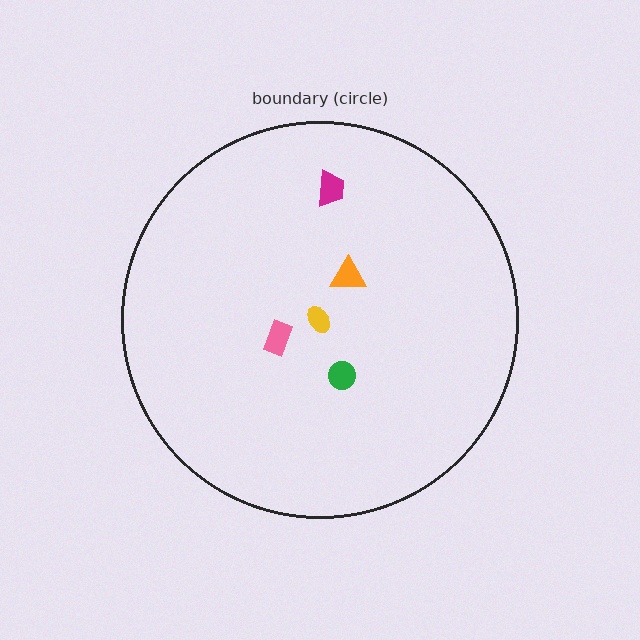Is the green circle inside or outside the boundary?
Inside.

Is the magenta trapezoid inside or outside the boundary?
Inside.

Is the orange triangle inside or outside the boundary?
Inside.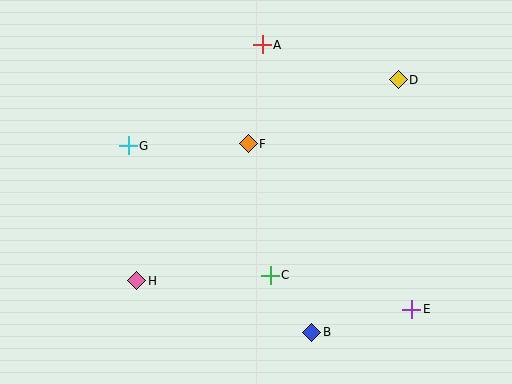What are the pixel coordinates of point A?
Point A is at (262, 45).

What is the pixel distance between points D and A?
The distance between D and A is 140 pixels.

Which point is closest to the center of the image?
Point F at (248, 144) is closest to the center.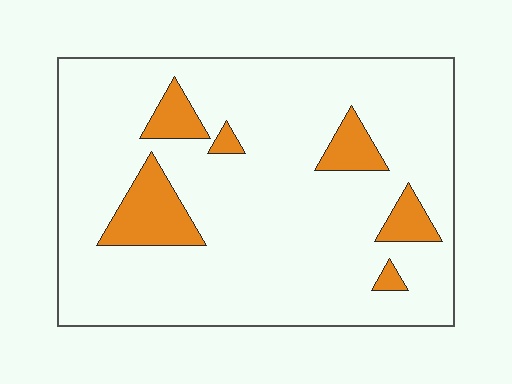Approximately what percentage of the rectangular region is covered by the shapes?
Approximately 15%.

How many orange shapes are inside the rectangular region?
6.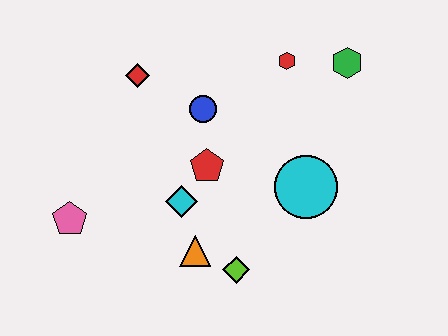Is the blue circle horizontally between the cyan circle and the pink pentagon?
Yes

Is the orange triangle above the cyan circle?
No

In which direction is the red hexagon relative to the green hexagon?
The red hexagon is to the left of the green hexagon.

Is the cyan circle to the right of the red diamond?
Yes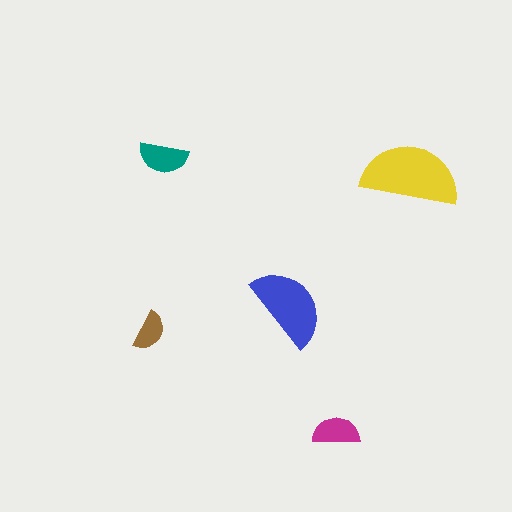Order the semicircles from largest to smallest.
the yellow one, the blue one, the teal one, the magenta one, the brown one.